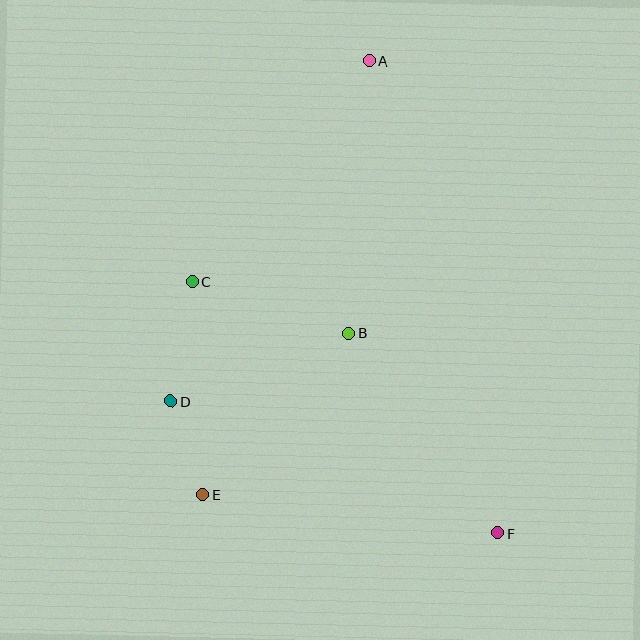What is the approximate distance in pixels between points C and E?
The distance between C and E is approximately 213 pixels.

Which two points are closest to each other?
Points D and E are closest to each other.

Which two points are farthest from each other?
Points A and F are farthest from each other.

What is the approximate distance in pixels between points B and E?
The distance between B and E is approximately 218 pixels.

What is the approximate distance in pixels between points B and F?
The distance between B and F is approximately 249 pixels.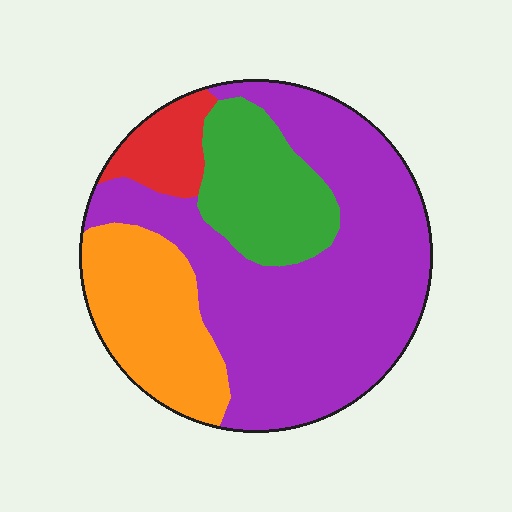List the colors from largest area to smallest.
From largest to smallest: purple, orange, green, red.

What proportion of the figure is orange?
Orange takes up about one fifth (1/5) of the figure.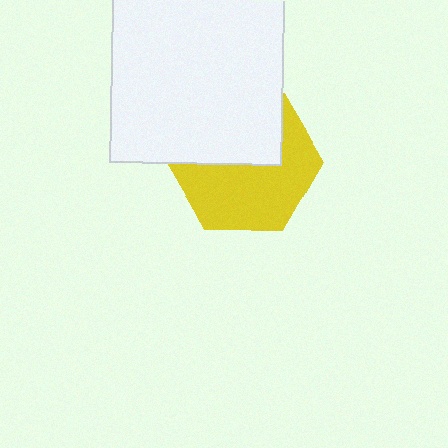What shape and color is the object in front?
The object in front is a white square.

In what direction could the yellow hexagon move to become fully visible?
The yellow hexagon could move down. That would shift it out from behind the white square entirely.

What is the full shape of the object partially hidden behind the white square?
The partially hidden object is a yellow hexagon.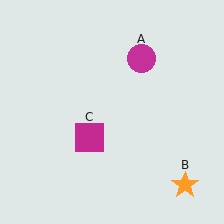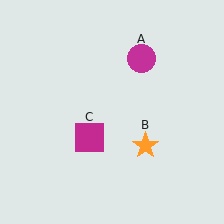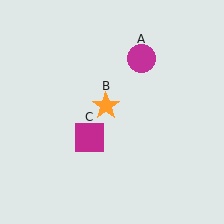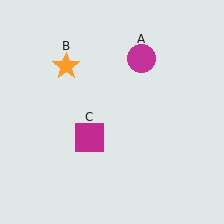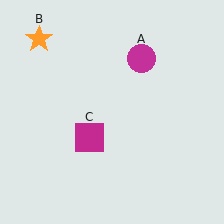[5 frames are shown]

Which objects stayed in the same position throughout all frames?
Magenta circle (object A) and magenta square (object C) remained stationary.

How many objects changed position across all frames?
1 object changed position: orange star (object B).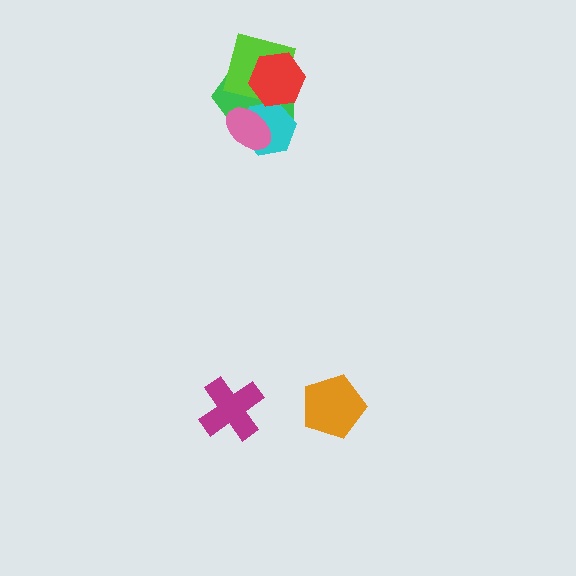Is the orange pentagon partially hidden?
No, no other shape covers it.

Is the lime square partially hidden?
Yes, it is partially covered by another shape.